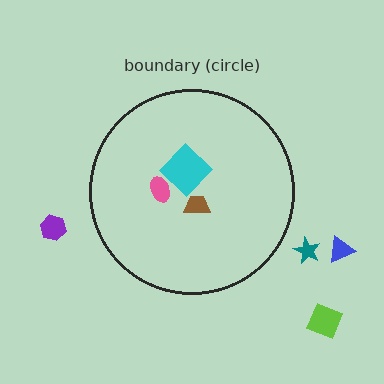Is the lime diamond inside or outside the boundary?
Outside.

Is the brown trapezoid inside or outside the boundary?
Inside.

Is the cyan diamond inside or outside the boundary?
Inside.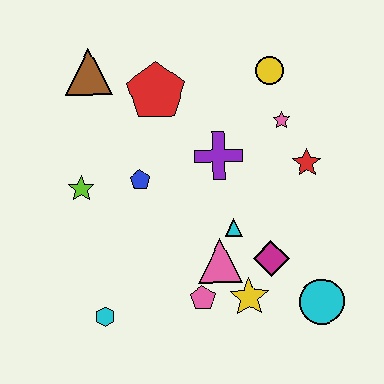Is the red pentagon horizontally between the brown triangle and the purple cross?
Yes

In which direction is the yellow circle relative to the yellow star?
The yellow circle is above the yellow star.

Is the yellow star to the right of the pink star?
No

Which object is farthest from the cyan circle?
The brown triangle is farthest from the cyan circle.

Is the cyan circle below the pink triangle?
Yes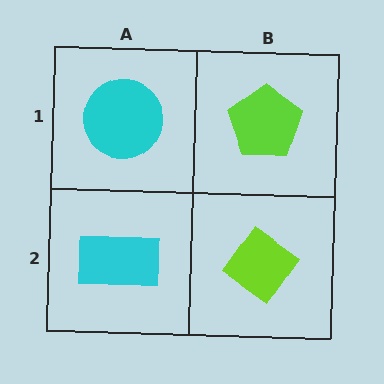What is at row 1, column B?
A lime pentagon.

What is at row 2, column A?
A cyan rectangle.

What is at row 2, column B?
A lime diamond.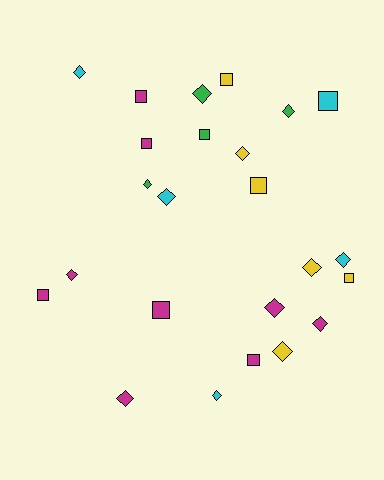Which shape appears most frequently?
Diamond, with 14 objects.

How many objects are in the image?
There are 24 objects.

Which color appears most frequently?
Magenta, with 9 objects.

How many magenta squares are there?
There are 5 magenta squares.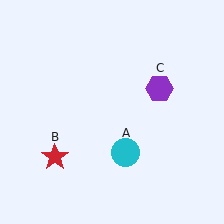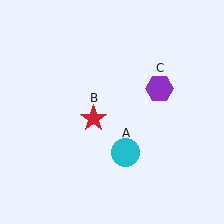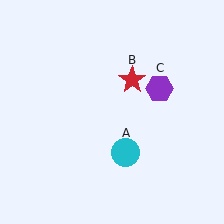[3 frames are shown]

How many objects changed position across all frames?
1 object changed position: red star (object B).